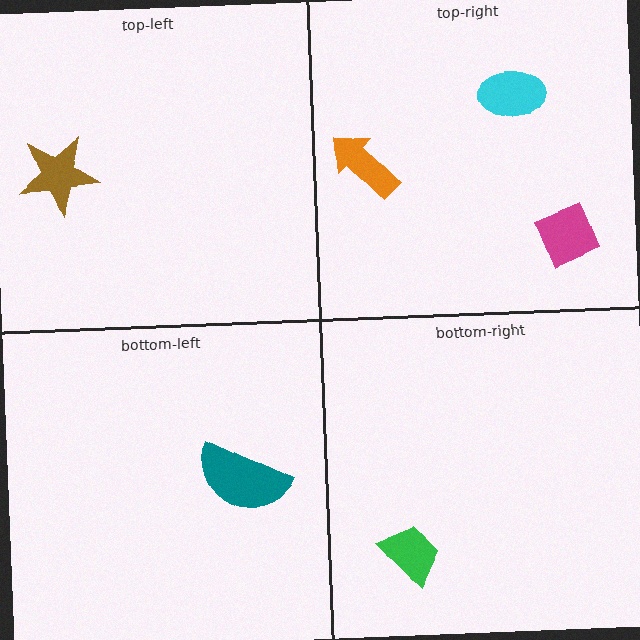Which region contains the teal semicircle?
The bottom-left region.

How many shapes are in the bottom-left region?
1.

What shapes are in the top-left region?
The brown star.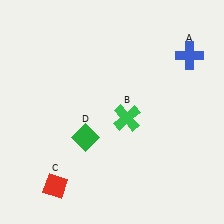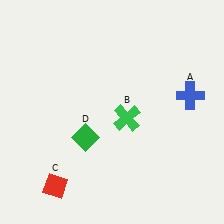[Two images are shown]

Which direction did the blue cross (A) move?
The blue cross (A) moved down.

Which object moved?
The blue cross (A) moved down.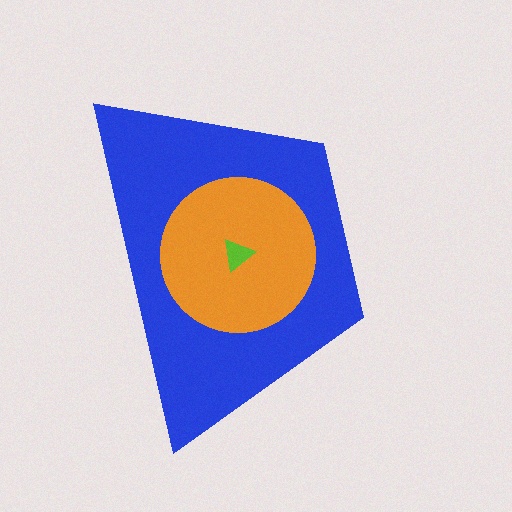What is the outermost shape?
The blue trapezoid.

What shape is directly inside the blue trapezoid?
The orange circle.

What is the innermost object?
The lime triangle.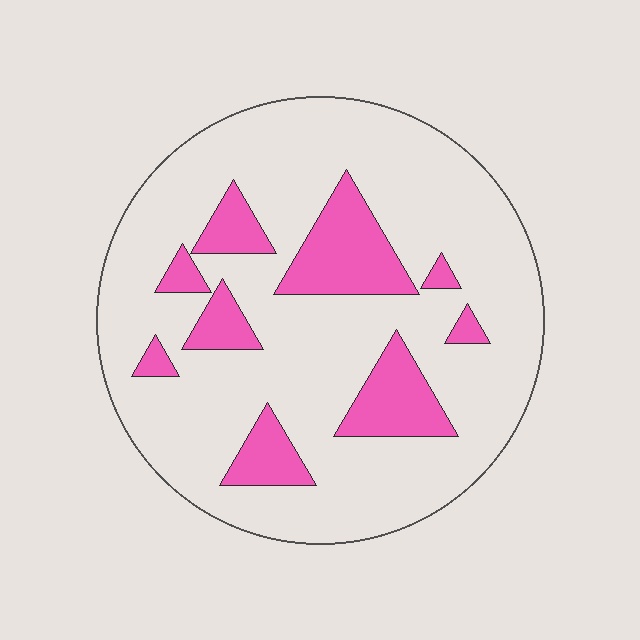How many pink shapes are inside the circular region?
9.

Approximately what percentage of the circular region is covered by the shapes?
Approximately 20%.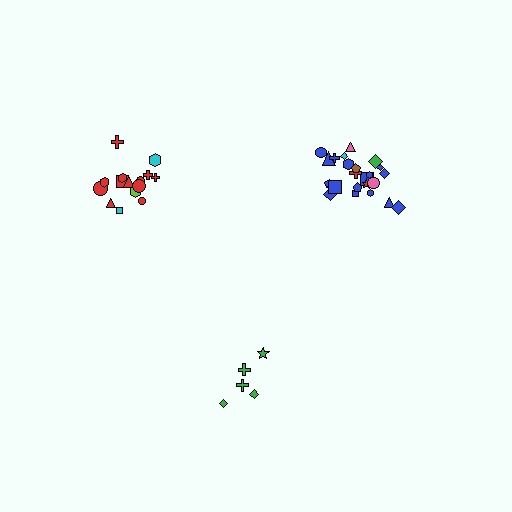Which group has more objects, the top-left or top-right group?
The top-right group.